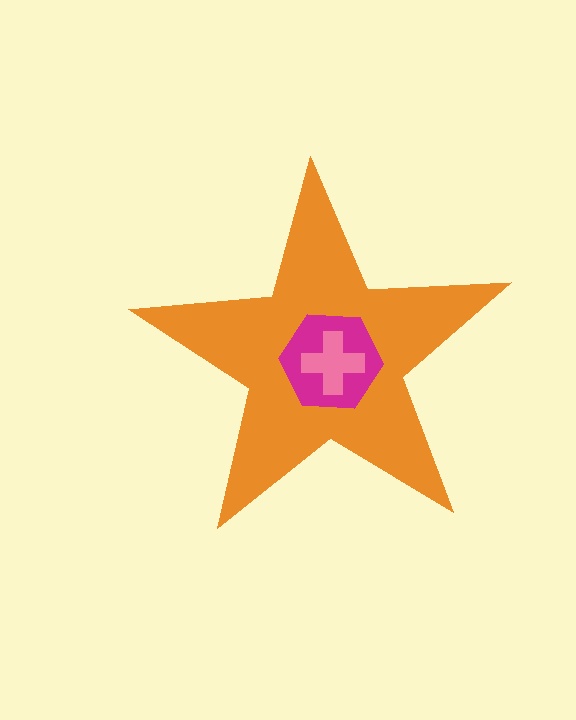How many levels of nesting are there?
3.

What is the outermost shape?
The orange star.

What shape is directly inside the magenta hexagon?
The pink cross.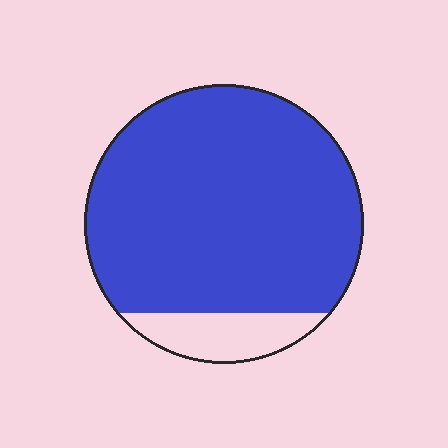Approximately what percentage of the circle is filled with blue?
Approximately 90%.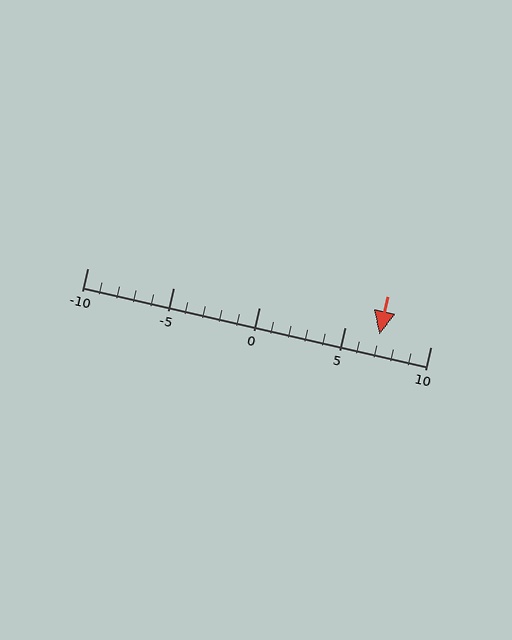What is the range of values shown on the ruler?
The ruler shows values from -10 to 10.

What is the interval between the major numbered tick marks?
The major tick marks are spaced 5 units apart.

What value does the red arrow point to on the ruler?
The red arrow points to approximately 7.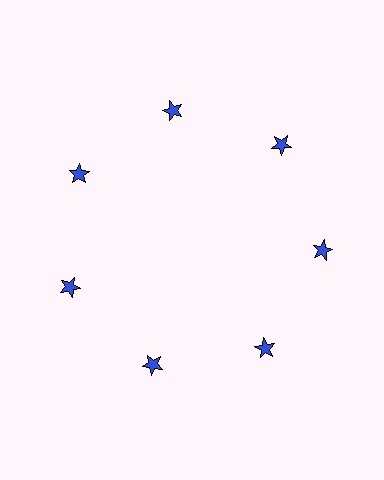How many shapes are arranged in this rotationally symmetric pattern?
There are 7 shapes, arranged in 7 groups of 1.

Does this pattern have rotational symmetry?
Yes, this pattern has 7-fold rotational symmetry. It looks the same after rotating 51 degrees around the center.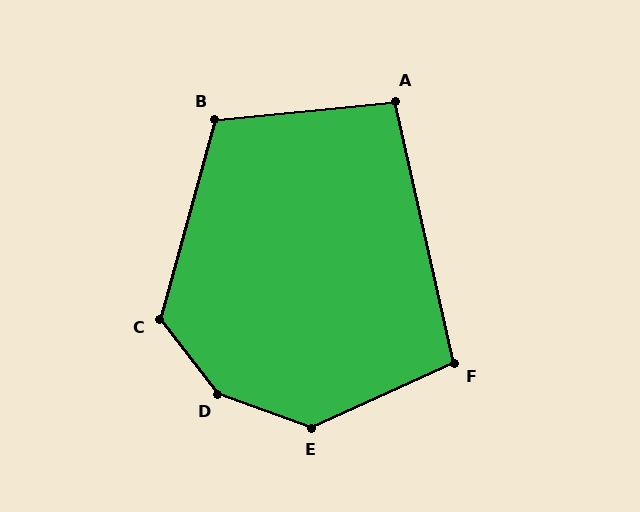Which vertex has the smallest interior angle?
A, at approximately 97 degrees.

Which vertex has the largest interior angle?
D, at approximately 147 degrees.